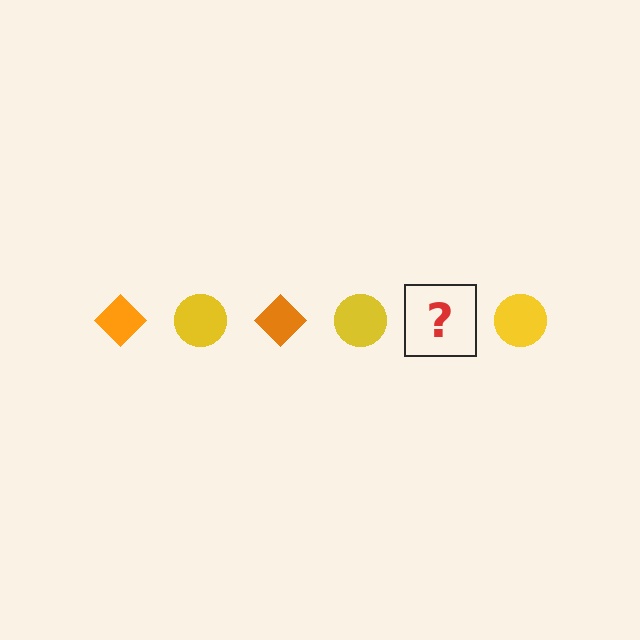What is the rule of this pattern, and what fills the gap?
The rule is that the pattern alternates between orange diamond and yellow circle. The gap should be filled with an orange diamond.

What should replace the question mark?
The question mark should be replaced with an orange diamond.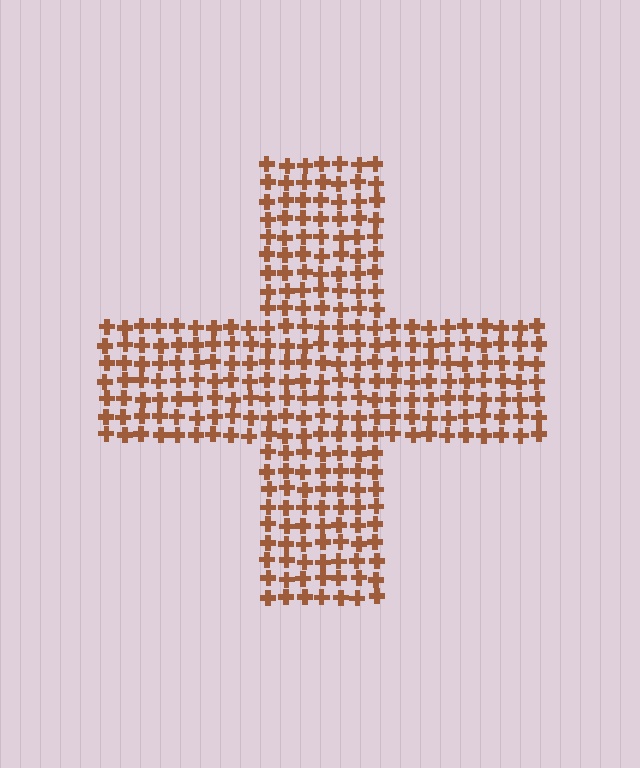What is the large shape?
The large shape is a cross.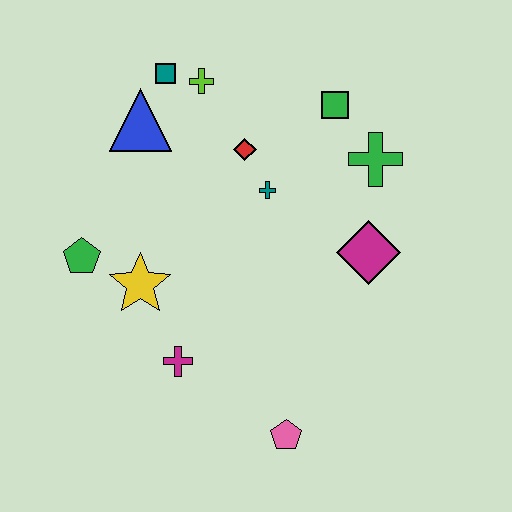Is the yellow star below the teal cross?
Yes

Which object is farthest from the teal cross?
The pink pentagon is farthest from the teal cross.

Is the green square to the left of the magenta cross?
No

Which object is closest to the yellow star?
The green pentagon is closest to the yellow star.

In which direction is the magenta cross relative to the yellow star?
The magenta cross is below the yellow star.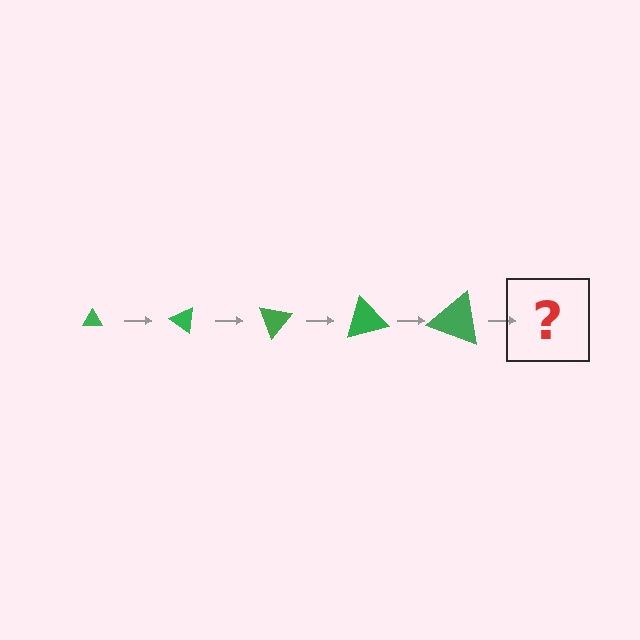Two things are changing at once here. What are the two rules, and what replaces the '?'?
The two rules are that the triangle grows larger each step and it rotates 35 degrees each step. The '?' should be a triangle, larger than the previous one and rotated 175 degrees from the start.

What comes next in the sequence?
The next element should be a triangle, larger than the previous one and rotated 175 degrees from the start.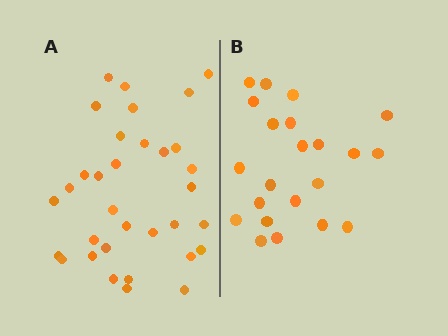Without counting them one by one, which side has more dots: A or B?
Region A (the left region) has more dots.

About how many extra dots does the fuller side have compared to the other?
Region A has roughly 12 or so more dots than region B.